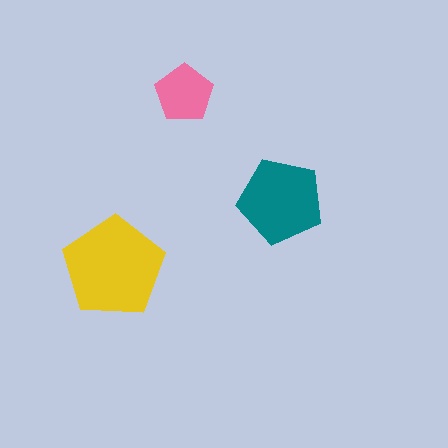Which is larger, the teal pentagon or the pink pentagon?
The teal one.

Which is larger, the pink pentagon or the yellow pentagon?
The yellow one.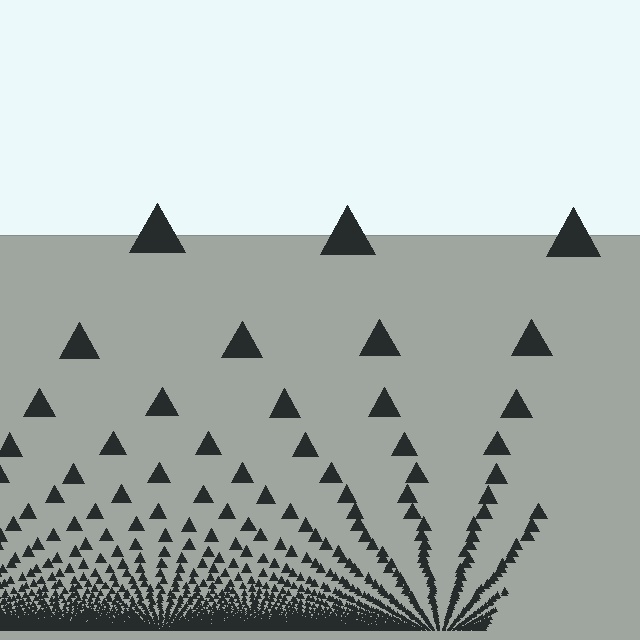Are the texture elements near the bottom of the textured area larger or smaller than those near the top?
Smaller. The gradient is inverted — elements near the bottom are smaller and denser.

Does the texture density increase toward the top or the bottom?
Density increases toward the bottom.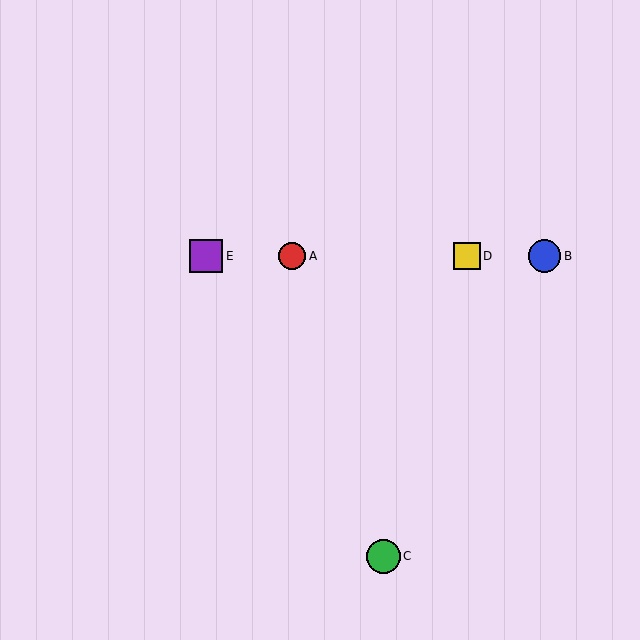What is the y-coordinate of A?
Object A is at y≈256.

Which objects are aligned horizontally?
Objects A, B, D, E are aligned horizontally.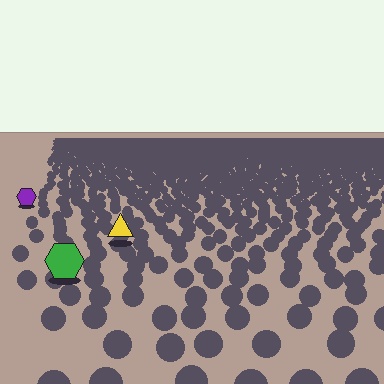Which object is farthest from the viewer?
The purple hexagon is farthest from the viewer. It appears smaller and the ground texture around it is denser.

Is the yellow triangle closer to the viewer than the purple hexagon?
Yes. The yellow triangle is closer — you can tell from the texture gradient: the ground texture is coarser near it.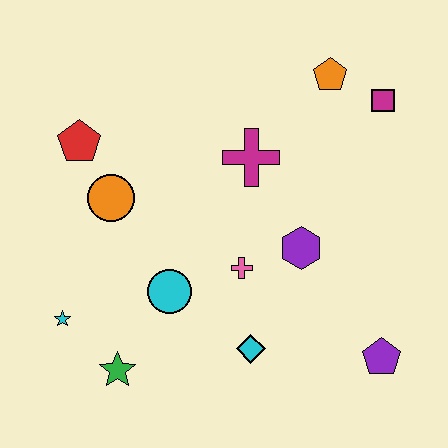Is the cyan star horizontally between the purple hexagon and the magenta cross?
No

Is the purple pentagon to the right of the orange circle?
Yes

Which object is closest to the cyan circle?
The pink cross is closest to the cyan circle.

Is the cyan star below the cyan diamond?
No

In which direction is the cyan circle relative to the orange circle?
The cyan circle is below the orange circle.